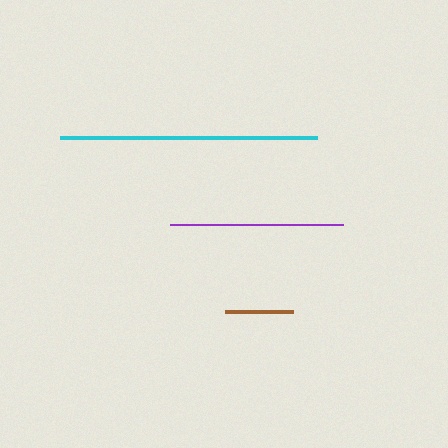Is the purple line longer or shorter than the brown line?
The purple line is longer than the brown line.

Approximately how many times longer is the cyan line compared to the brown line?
The cyan line is approximately 3.8 times the length of the brown line.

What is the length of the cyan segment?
The cyan segment is approximately 257 pixels long.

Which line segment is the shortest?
The brown line is the shortest at approximately 68 pixels.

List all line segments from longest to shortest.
From longest to shortest: cyan, purple, brown.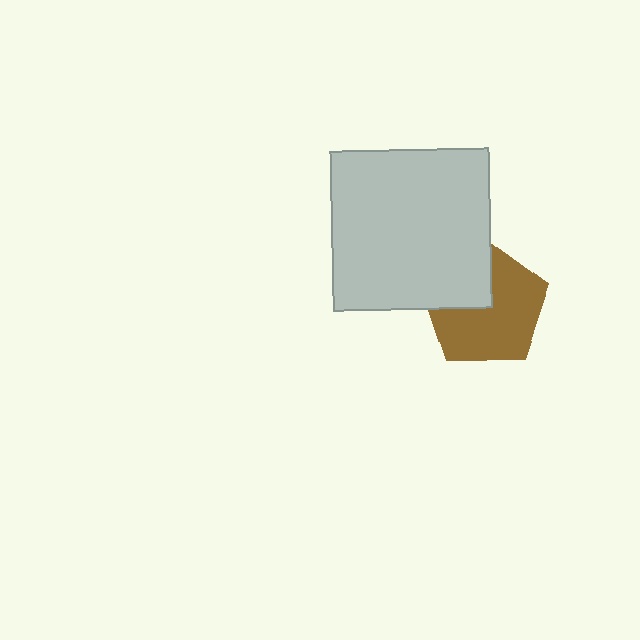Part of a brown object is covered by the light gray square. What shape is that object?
It is a pentagon.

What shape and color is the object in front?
The object in front is a light gray square.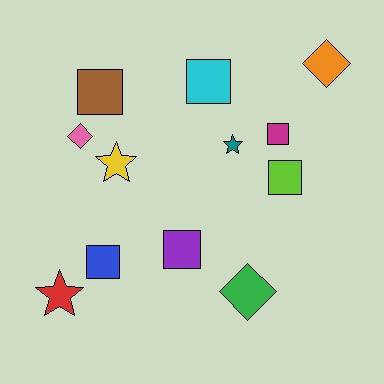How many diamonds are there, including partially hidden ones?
There are 3 diamonds.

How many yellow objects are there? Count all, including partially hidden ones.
There is 1 yellow object.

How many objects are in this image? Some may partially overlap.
There are 12 objects.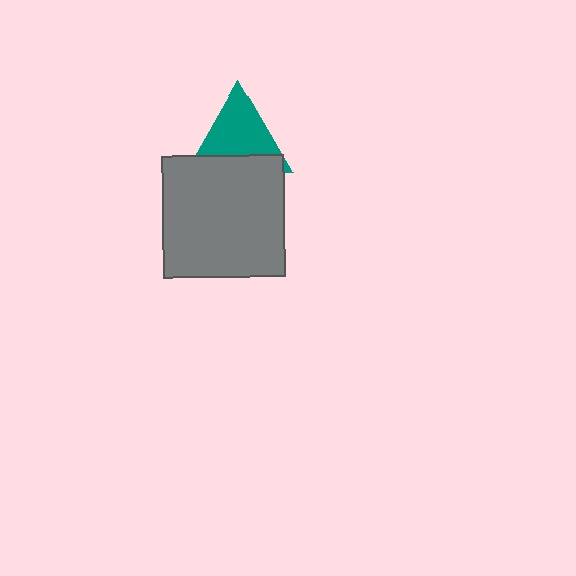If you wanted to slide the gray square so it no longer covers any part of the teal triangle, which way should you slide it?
Slide it down — that is the most direct way to separate the two shapes.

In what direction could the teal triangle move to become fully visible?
The teal triangle could move up. That would shift it out from behind the gray square entirely.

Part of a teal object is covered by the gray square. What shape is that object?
It is a triangle.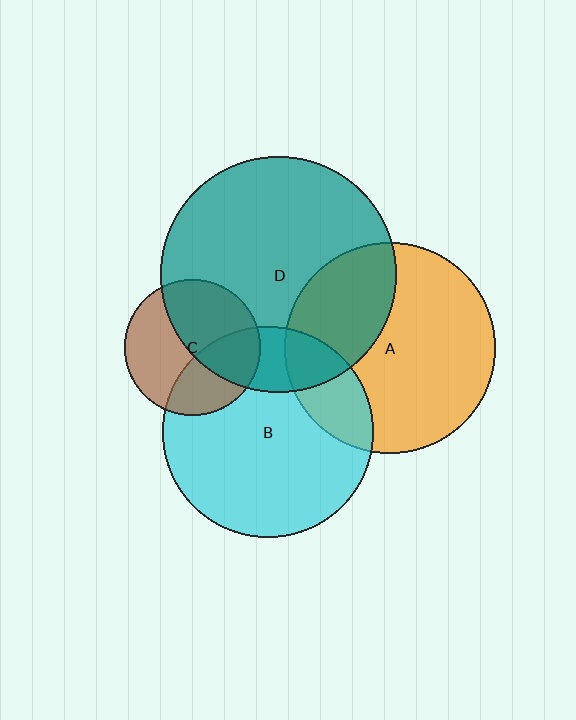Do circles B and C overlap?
Yes.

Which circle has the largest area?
Circle D (teal).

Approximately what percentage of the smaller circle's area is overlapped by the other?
Approximately 35%.